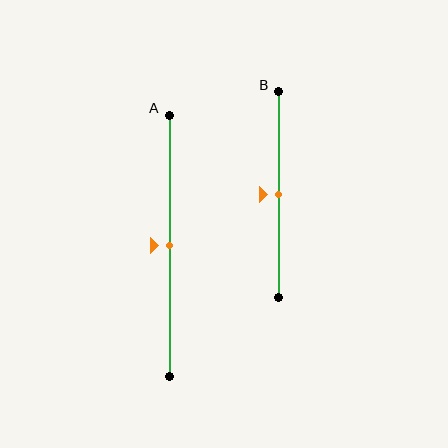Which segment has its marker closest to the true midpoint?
Segment A has its marker closest to the true midpoint.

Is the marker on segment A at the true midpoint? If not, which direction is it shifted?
Yes, the marker on segment A is at the true midpoint.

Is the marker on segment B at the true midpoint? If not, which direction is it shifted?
Yes, the marker on segment B is at the true midpoint.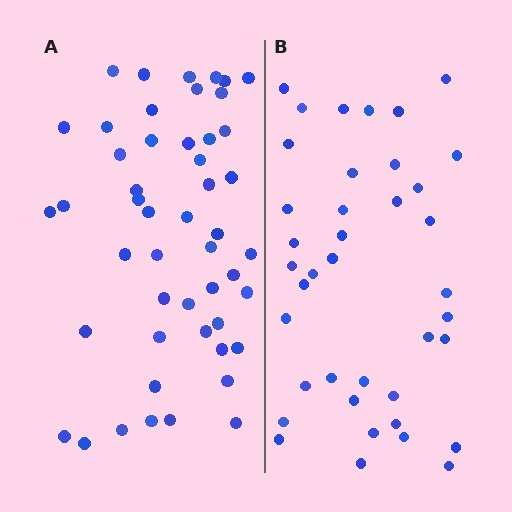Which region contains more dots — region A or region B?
Region A (the left region) has more dots.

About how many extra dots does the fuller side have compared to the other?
Region A has roughly 10 or so more dots than region B.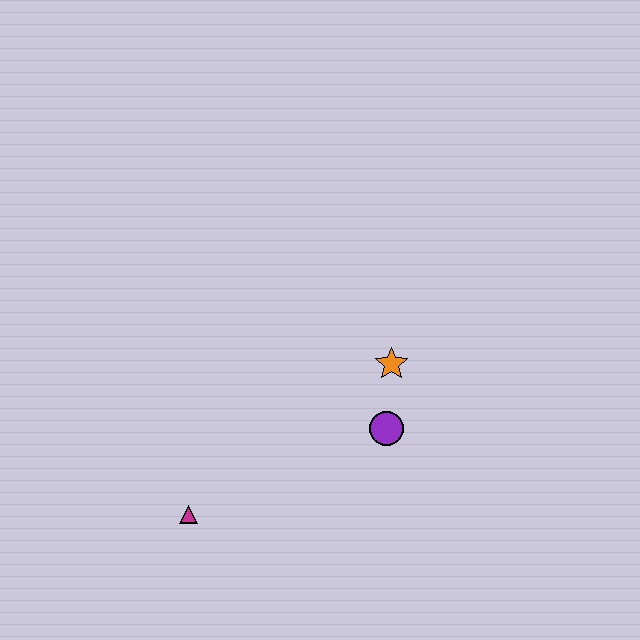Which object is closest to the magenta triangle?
The purple circle is closest to the magenta triangle.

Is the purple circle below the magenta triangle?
No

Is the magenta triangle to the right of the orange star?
No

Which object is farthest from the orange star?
The magenta triangle is farthest from the orange star.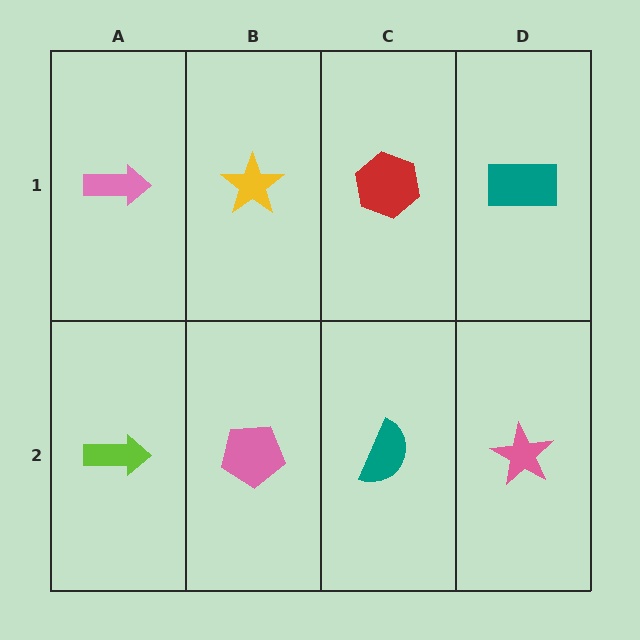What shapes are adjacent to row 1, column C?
A teal semicircle (row 2, column C), a yellow star (row 1, column B), a teal rectangle (row 1, column D).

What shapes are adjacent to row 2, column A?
A pink arrow (row 1, column A), a pink pentagon (row 2, column B).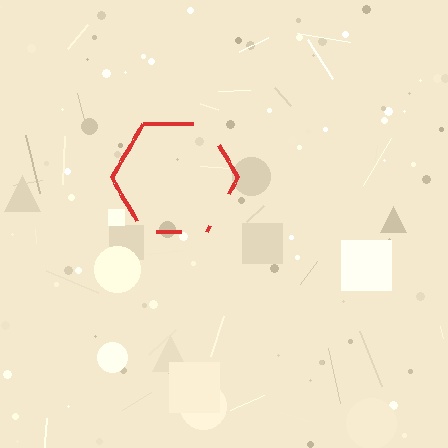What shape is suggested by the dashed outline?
The dashed outline suggests a hexagon.